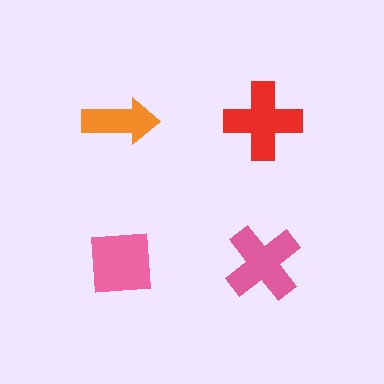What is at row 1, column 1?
An orange arrow.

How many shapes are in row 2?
2 shapes.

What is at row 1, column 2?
A red cross.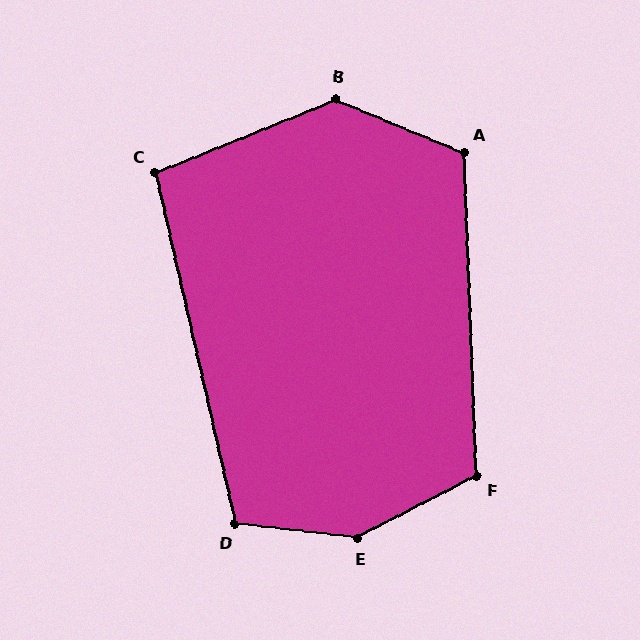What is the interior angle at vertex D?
Approximately 109 degrees (obtuse).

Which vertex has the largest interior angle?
E, at approximately 146 degrees.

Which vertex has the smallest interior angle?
C, at approximately 99 degrees.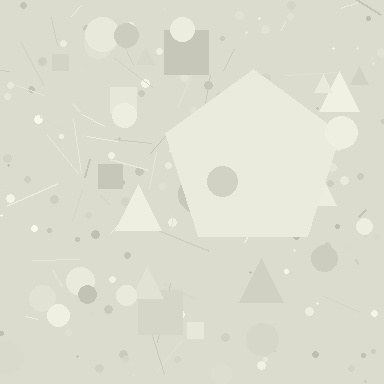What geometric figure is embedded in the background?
A pentagon is embedded in the background.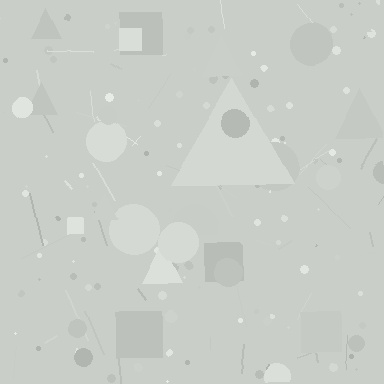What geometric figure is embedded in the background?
A triangle is embedded in the background.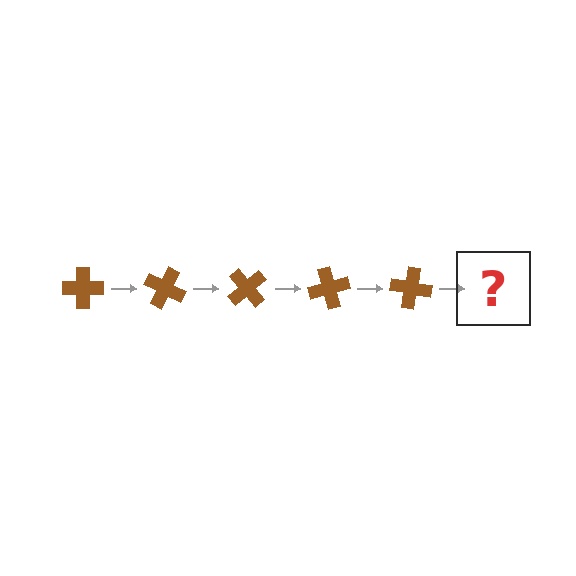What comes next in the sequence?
The next element should be a brown cross rotated 125 degrees.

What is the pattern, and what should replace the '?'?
The pattern is that the cross rotates 25 degrees each step. The '?' should be a brown cross rotated 125 degrees.